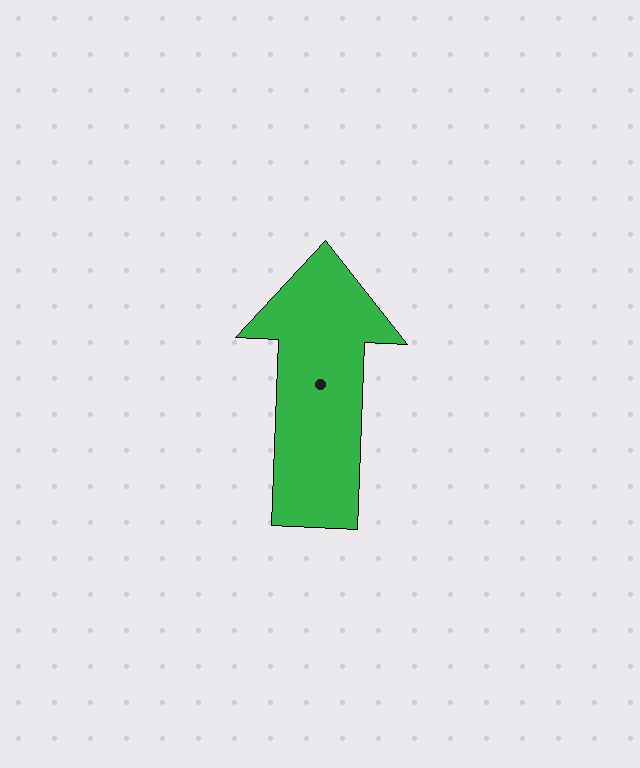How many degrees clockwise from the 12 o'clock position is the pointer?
Approximately 2 degrees.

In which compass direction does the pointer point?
North.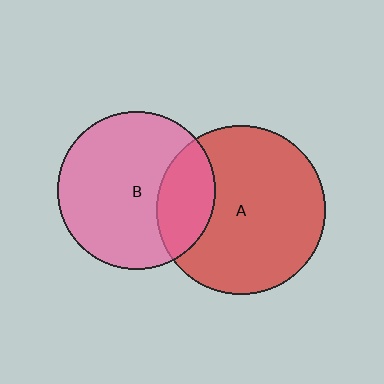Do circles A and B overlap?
Yes.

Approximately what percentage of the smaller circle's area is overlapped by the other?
Approximately 25%.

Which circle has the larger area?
Circle A (red).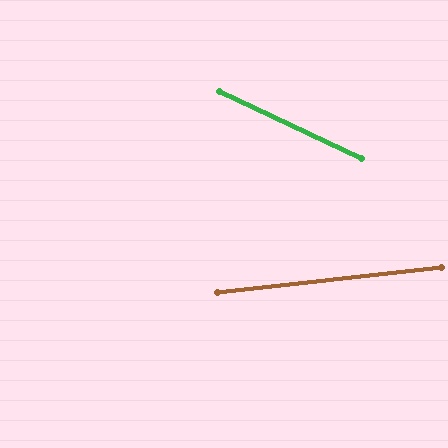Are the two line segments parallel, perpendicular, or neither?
Neither parallel nor perpendicular — they differ by about 32°.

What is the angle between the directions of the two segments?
Approximately 32 degrees.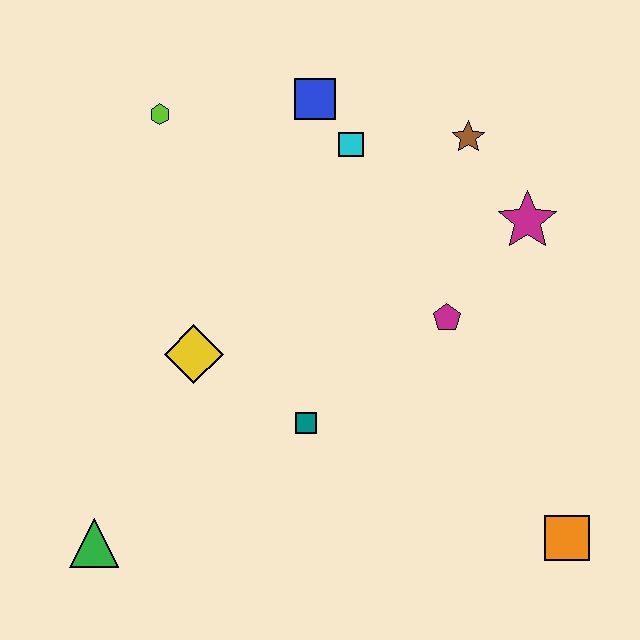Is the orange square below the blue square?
Yes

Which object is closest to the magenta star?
The brown star is closest to the magenta star.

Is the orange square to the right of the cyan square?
Yes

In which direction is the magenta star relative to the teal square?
The magenta star is to the right of the teal square.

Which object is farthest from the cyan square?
The green triangle is farthest from the cyan square.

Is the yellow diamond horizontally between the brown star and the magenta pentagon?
No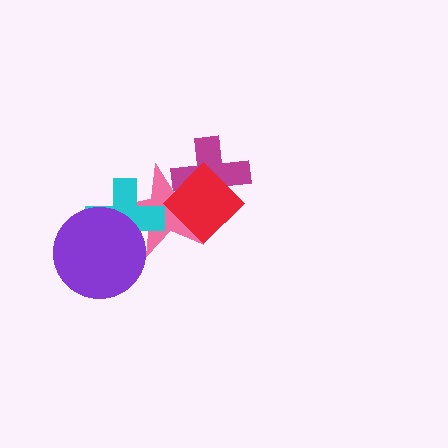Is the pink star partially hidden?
Yes, it is partially covered by another shape.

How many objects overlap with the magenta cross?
2 objects overlap with the magenta cross.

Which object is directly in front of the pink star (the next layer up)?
The red diamond is directly in front of the pink star.